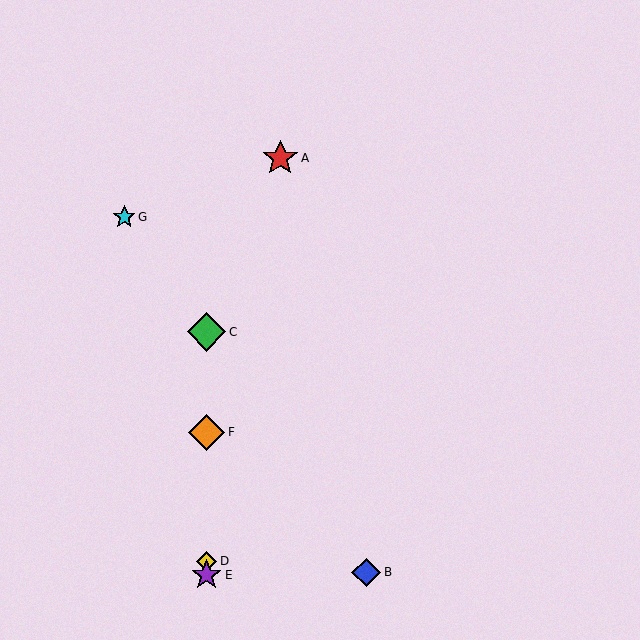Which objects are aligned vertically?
Objects C, D, E, F are aligned vertically.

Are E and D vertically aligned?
Yes, both are at x≈207.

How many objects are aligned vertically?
4 objects (C, D, E, F) are aligned vertically.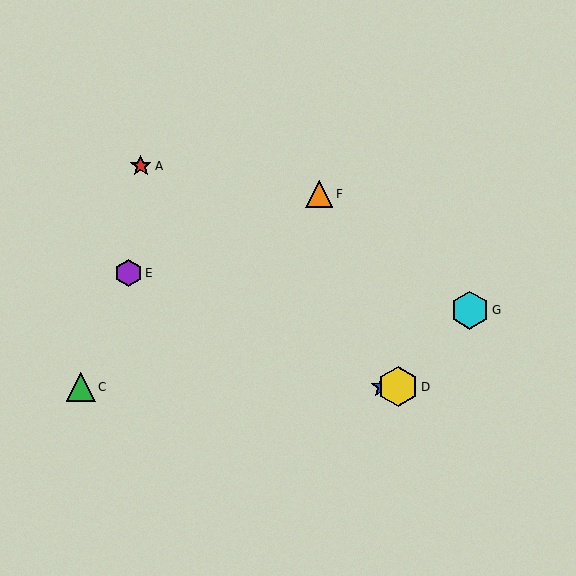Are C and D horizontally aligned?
Yes, both are at y≈387.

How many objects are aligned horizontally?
3 objects (B, C, D) are aligned horizontally.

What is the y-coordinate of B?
Object B is at y≈387.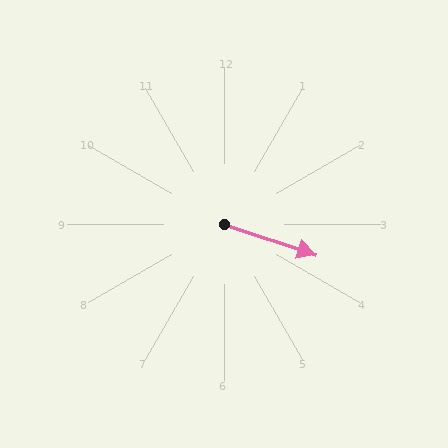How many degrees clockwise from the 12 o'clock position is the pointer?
Approximately 108 degrees.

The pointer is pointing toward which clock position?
Roughly 4 o'clock.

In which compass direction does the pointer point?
East.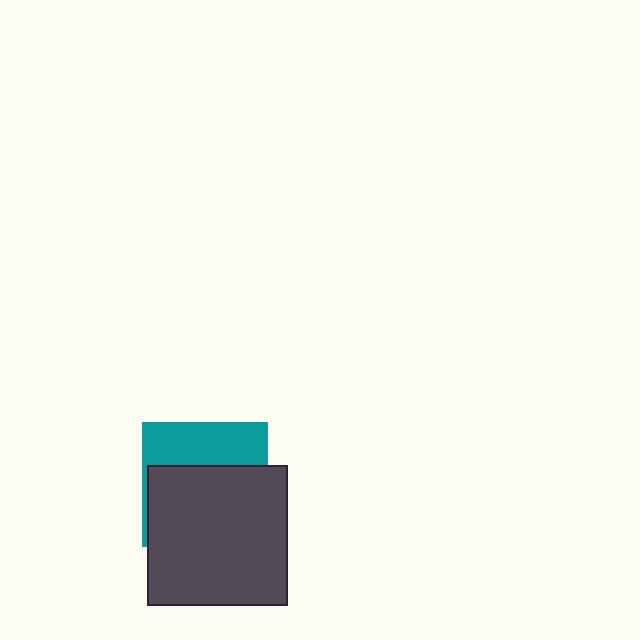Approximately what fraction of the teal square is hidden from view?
Roughly 62% of the teal square is hidden behind the dark gray square.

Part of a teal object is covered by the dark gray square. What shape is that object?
It is a square.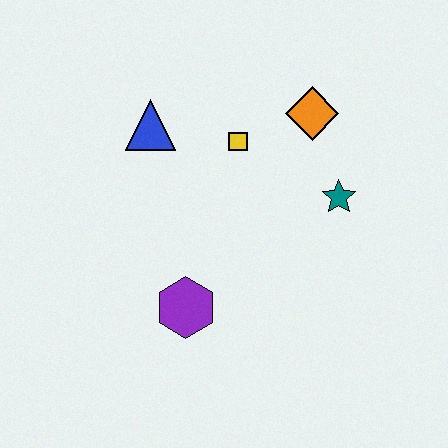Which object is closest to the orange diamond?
The yellow square is closest to the orange diamond.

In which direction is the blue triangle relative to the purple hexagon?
The blue triangle is above the purple hexagon.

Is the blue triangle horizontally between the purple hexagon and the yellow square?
No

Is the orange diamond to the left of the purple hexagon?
No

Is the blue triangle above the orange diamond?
No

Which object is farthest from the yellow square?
The purple hexagon is farthest from the yellow square.